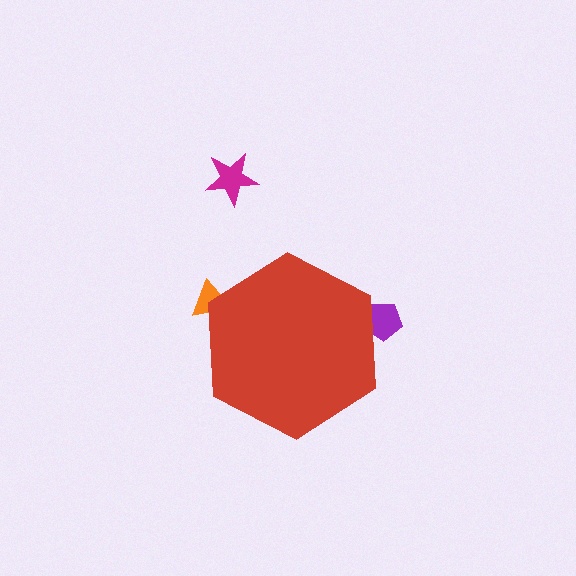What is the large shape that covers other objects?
A red hexagon.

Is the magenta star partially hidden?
No, the magenta star is fully visible.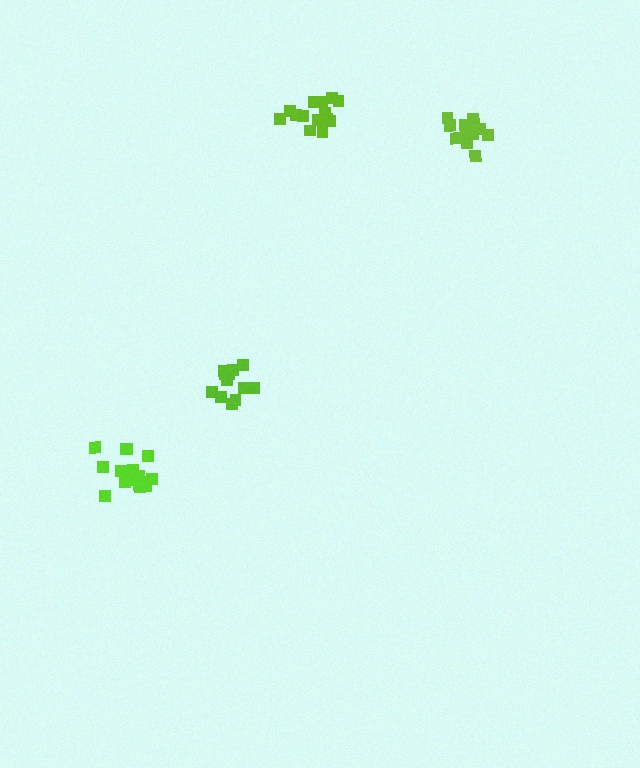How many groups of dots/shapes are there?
There are 4 groups.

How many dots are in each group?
Group 1: 12 dots, Group 2: 14 dots, Group 3: 17 dots, Group 4: 12 dots (55 total).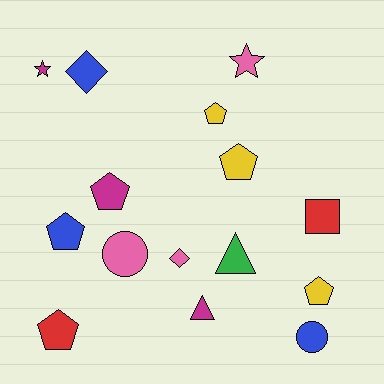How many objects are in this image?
There are 15 objects.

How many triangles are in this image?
There are 2 triangles.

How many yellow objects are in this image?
There are 3 yellow objects.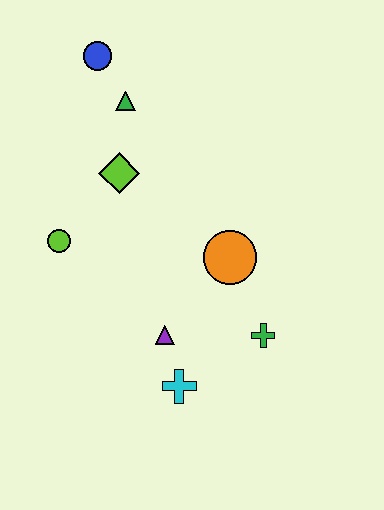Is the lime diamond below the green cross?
No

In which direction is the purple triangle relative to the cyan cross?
The purple triangle is above the cyan cross.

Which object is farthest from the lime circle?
The green cross is farthest from the lime circle.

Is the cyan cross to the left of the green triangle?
No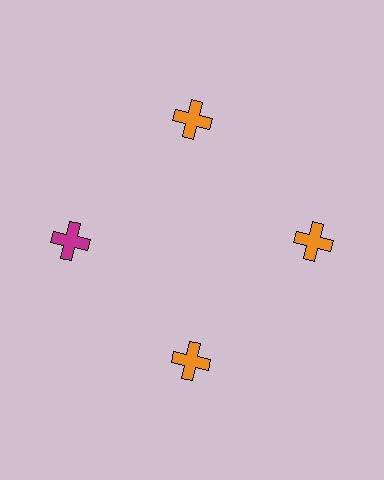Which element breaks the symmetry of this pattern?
The magenta cross at roughly the 9 o'clock position breaks the symmetry. All other shapes are orange crosses.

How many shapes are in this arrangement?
There are 4 shapes arranged in a ring pattern.